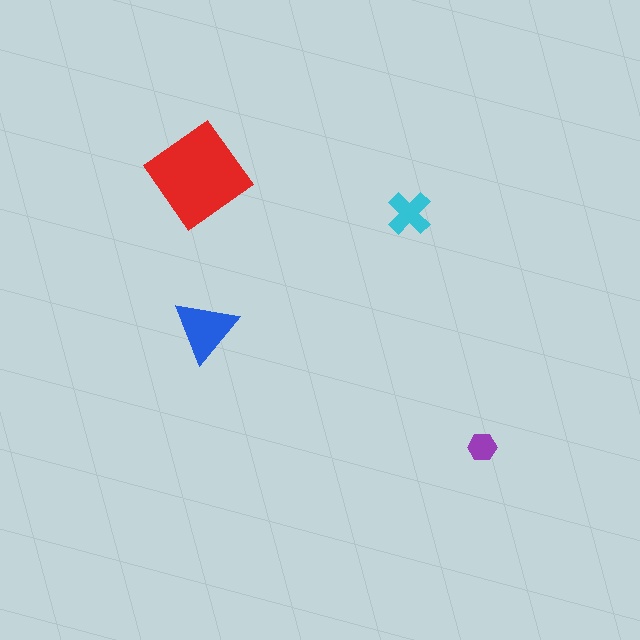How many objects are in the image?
There are 4 objects in the image.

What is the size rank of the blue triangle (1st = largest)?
2nd.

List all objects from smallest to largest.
The purple hexagon, the cyan cross, the blue triangle, the red diamond.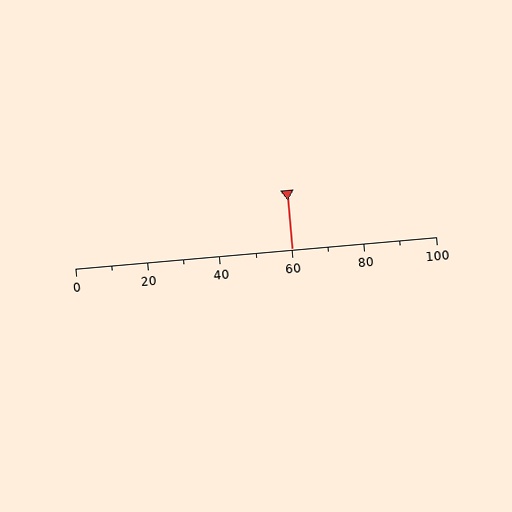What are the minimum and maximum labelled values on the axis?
The axis runs from 0 to 100.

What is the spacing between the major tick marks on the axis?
The major ticks are spaced 20 apart.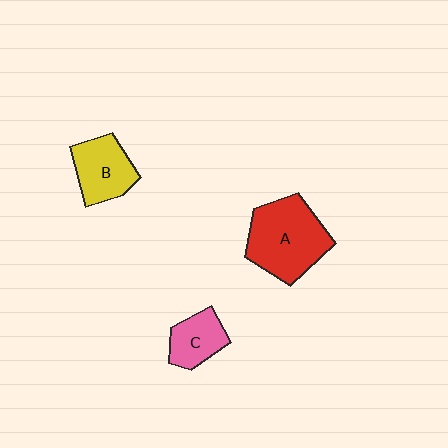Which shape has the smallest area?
Shape C (pink).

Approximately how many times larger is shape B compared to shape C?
Approximately 1.3 times.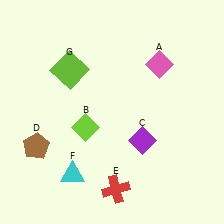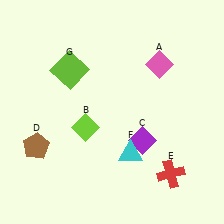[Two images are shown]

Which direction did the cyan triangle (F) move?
The cyan triangle (F) moved right.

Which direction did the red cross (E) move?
The red cross (E) moved right.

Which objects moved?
The objects that moved are: the red cross (E), the cyan triangle (F).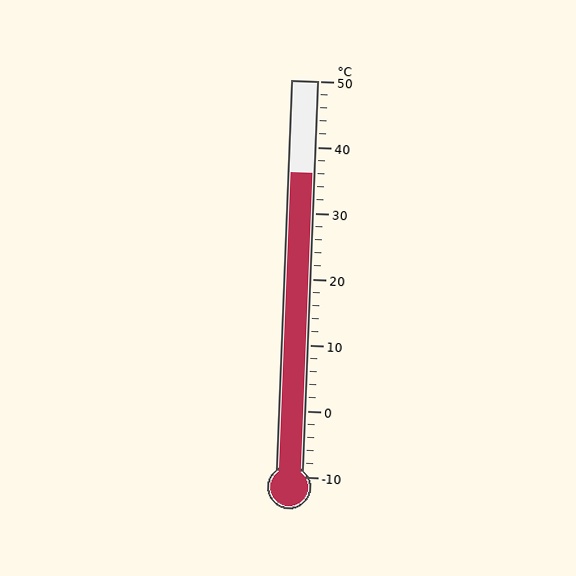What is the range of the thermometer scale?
The thermometer scale ranges from -10°C to 50°C.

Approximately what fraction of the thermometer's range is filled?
The thermometer is filled to approximately 75% of its range.